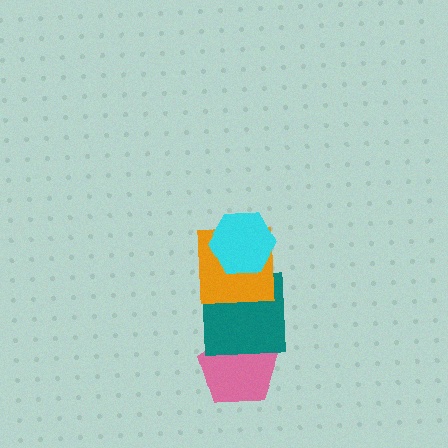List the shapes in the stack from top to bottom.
From top to bottom: the cyan hexagon, the orange square, the teal square, the pink pentagon.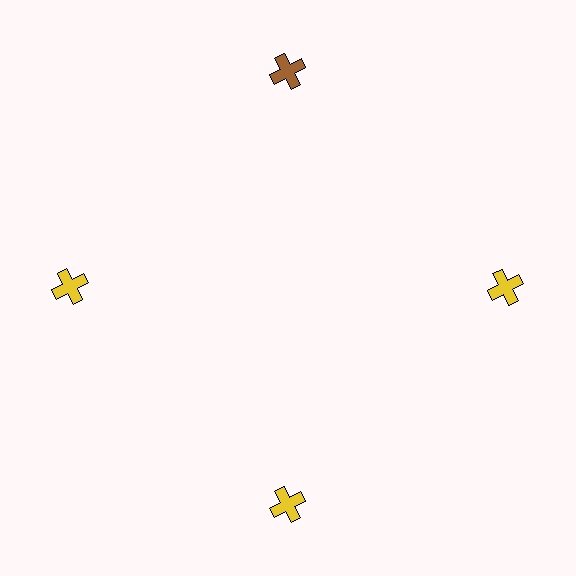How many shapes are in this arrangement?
There are 4 shapes arranged in a ring pattern.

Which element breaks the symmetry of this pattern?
The brown cross at roughly the 12 o'clock position breaks the symmetry. All other shapes are yellow crosses.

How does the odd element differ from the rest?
It has a different color: brown instead of yellow.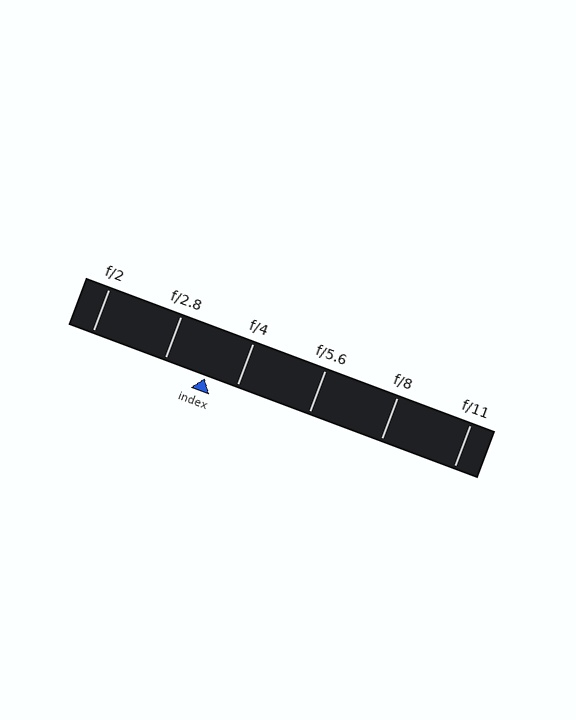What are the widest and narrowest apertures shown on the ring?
The widest aperture shown is f/2 and the narrowest is f/11.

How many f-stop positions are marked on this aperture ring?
There are 6 f-stop positions marked.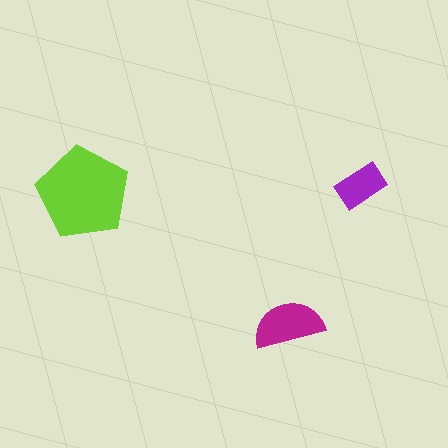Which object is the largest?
The lime pentagon.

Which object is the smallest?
The purple rectangle.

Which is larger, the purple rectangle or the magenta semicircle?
The magenta semicircle.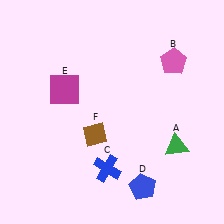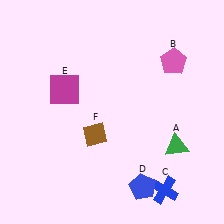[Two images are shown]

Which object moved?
The blue cross (C) moved right.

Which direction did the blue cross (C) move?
The blue cross (C) moved right.